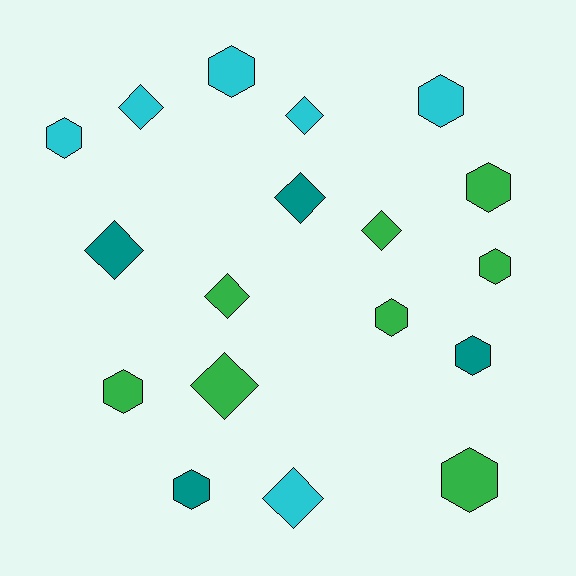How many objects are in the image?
There are 18 objects.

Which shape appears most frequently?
Hexagon, with 10 objects.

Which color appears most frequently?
Green, with 8 objects.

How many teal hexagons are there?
There are 2 teal hexagons.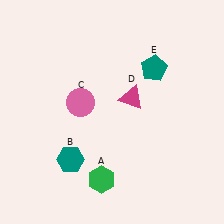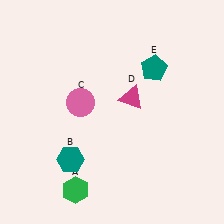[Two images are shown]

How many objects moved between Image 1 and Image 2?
1 object moved between the two images.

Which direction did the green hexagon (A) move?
The green hexagon (A) moved left.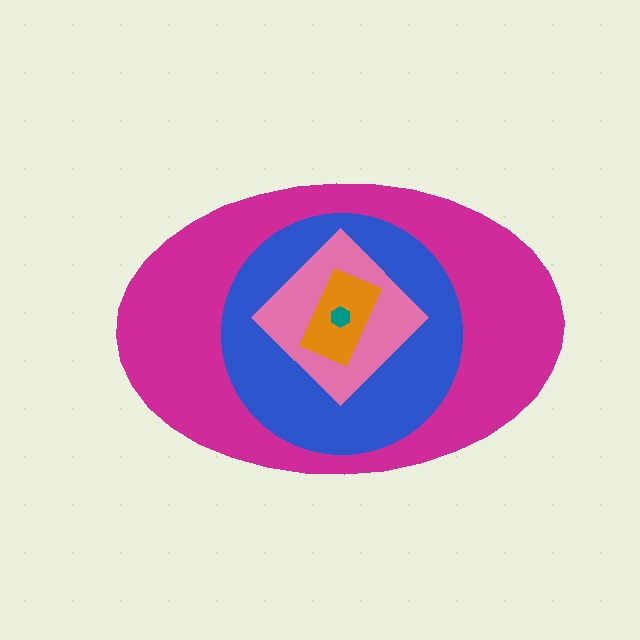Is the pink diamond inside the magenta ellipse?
Yes.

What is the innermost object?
The teal hexagon.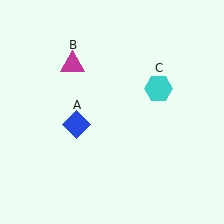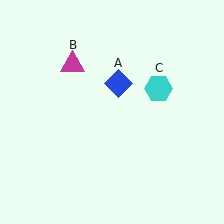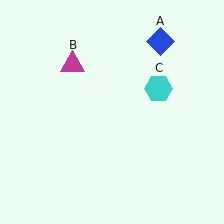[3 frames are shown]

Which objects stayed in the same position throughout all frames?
Magenta triangle (object B) and cyan hexagon (object C) remained stationary.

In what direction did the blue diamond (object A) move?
The blue diamond (object A) moved up and to the right.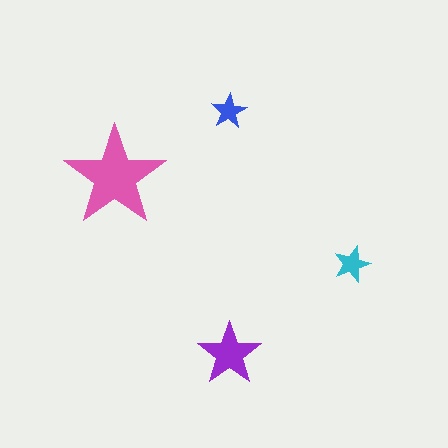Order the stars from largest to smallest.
the pink one, the purple one, the cyan one, the blue one.